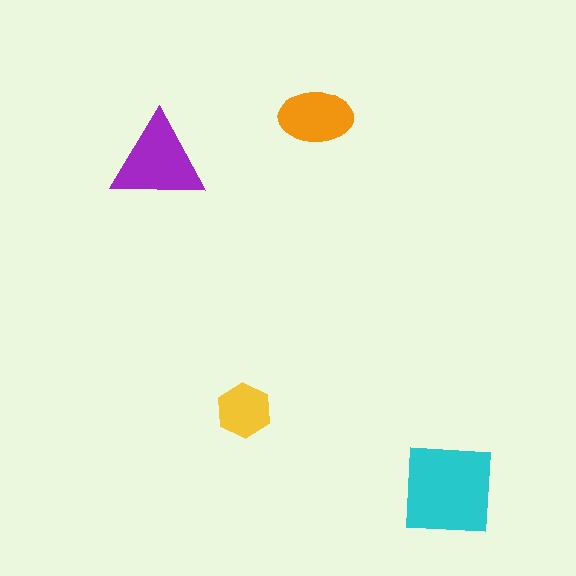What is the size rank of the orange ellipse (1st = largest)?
3rd.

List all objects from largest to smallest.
The cyan square, the purple triangle, the orange ellipse, the yellow hexagon.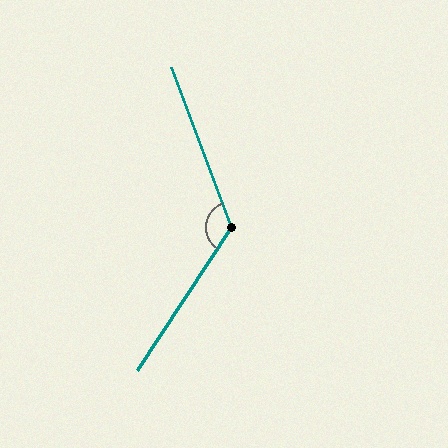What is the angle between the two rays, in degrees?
Approximately 126 degrees.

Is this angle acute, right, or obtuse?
It is obtuse.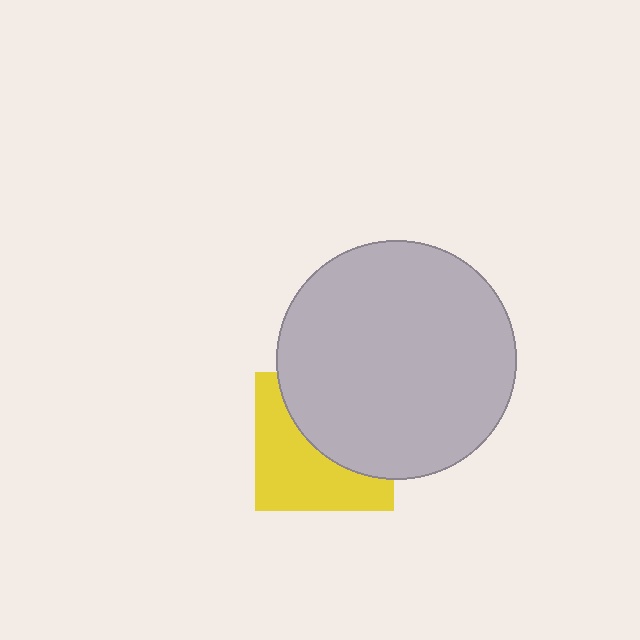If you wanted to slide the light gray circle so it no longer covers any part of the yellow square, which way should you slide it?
Slide it toward the upper-right — that is the most direct way to separate the two shapes.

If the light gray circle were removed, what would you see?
You would see the complete yellow square.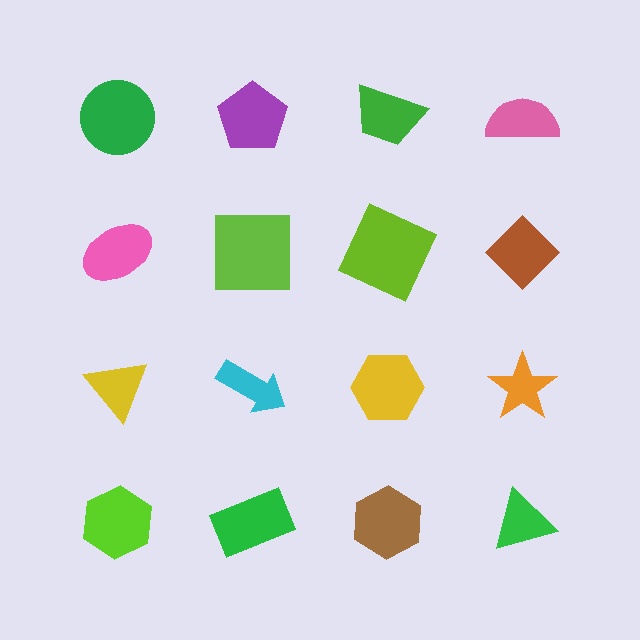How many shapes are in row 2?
4 shapes.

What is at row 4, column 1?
A lime hexagon.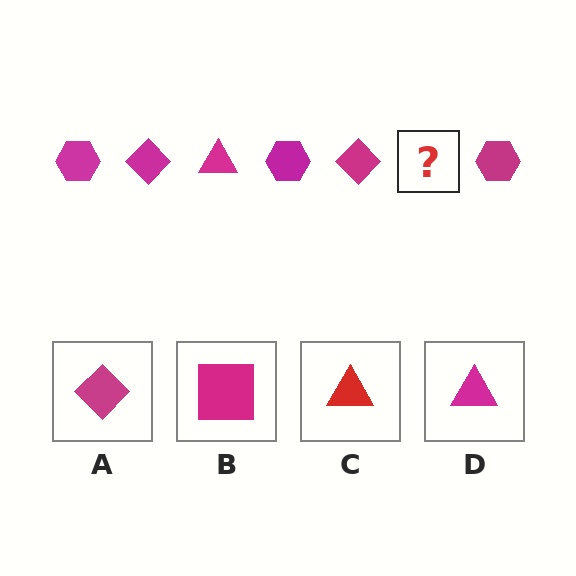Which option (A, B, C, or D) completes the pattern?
D.